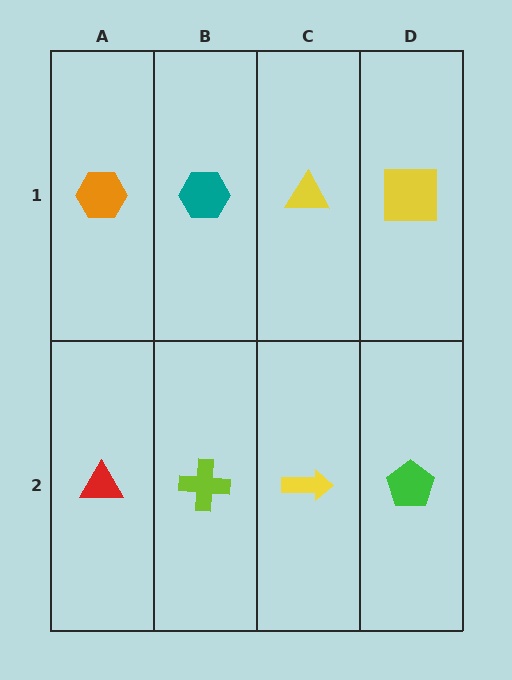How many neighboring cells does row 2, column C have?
3.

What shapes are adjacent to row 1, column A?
A red triangle (row 2, column A), a teal hexagon (row 1, column B).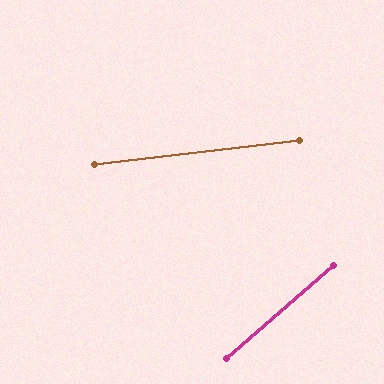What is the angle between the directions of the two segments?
Approximately 34 degrees.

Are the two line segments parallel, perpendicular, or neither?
Neither parallel nor perpendicular — they differ by about 34°.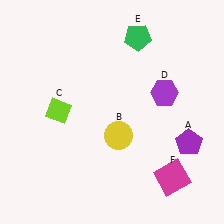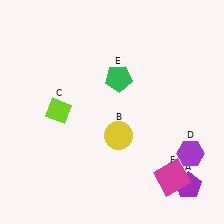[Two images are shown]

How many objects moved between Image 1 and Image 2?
3 objects moved between the two images.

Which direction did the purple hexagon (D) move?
The purple hexagon (D) moved down.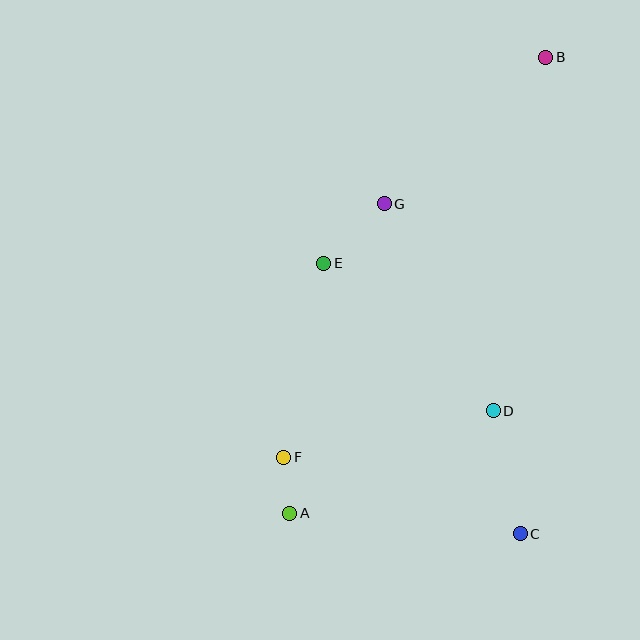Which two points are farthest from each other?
Points A and B are farthest from each other.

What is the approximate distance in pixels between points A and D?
The distance between A and D is approximately 228 pixels.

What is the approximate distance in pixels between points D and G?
The distance between D and G is approximately 234 pixels.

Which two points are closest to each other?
Points A and F are closest to each other.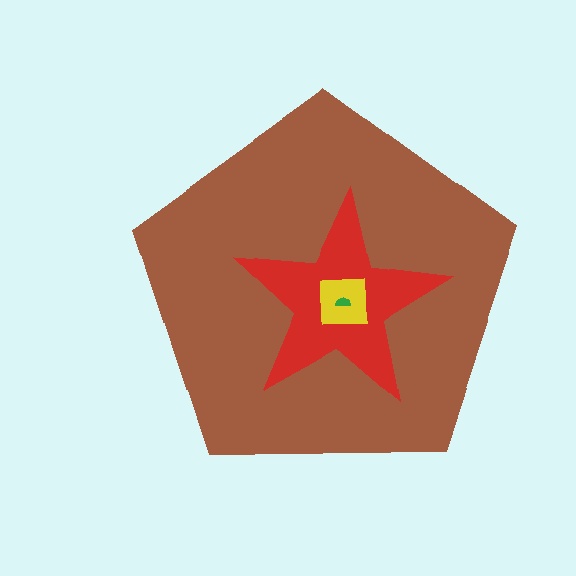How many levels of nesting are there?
4.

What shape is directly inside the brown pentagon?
The red star.